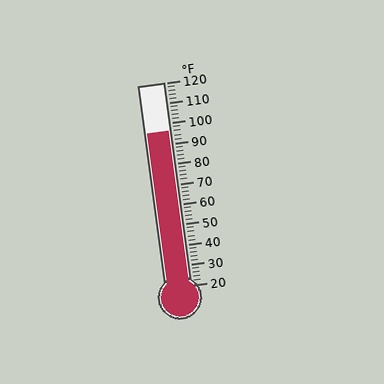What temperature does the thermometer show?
The thermometer shows approximately 96°F.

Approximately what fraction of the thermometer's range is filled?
The thermometer is filled to approximately 75% of its range.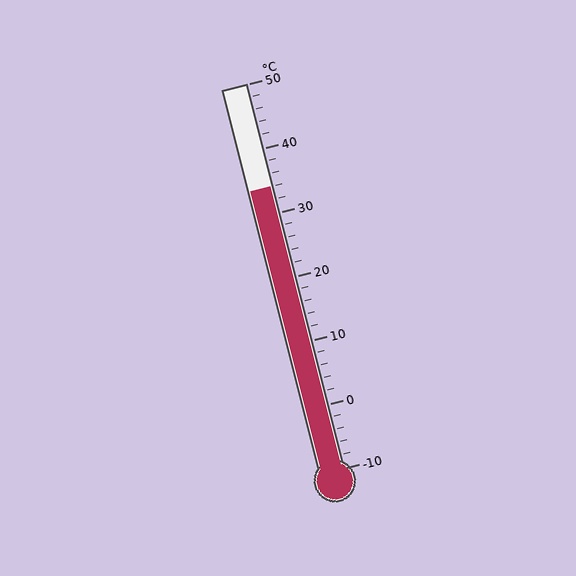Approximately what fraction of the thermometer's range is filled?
The thermometer is filled to approximately 75% of its range.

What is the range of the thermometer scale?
The thermometer scale ranges from -10°C to 50°C.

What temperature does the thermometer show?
The thermometer shows approximately 34°C.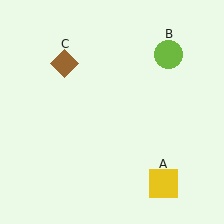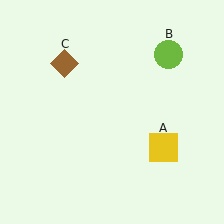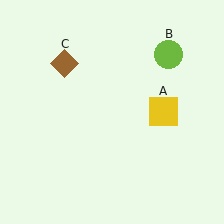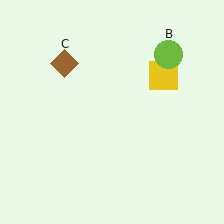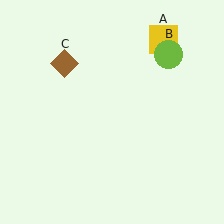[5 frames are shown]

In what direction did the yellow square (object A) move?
The yellow square (object A) moved up.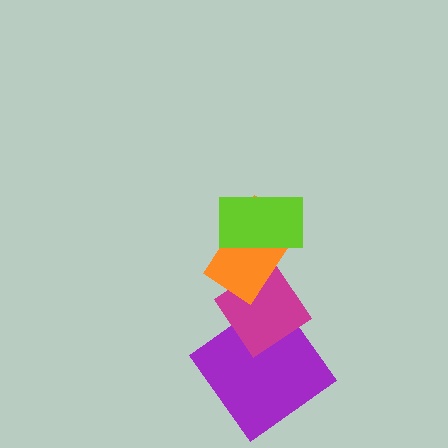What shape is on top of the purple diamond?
The magenta diamond is on top of the purple diamond.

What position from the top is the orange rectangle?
The orange rectangle is 2nd from the top.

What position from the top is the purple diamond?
The purple diamond is 4th from the top.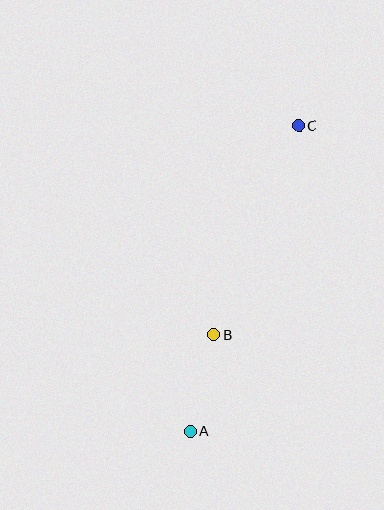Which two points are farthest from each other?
Points A and C are farthest from each other.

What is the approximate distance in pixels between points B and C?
The distance between B and C is approximately 226 pixels.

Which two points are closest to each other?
Points A and B are closest to each other.